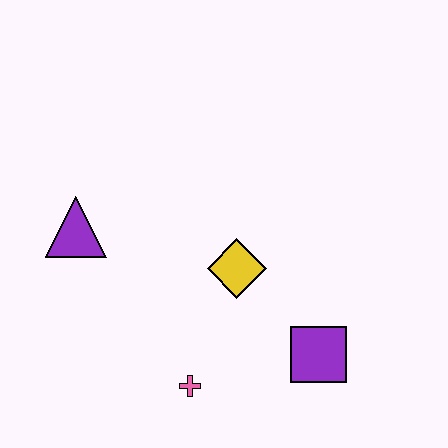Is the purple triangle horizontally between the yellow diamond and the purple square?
No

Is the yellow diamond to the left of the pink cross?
No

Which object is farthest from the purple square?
The purple triangle is farthest from the purple square.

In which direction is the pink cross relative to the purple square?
The pink cross is to the left of the purple square.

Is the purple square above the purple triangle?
No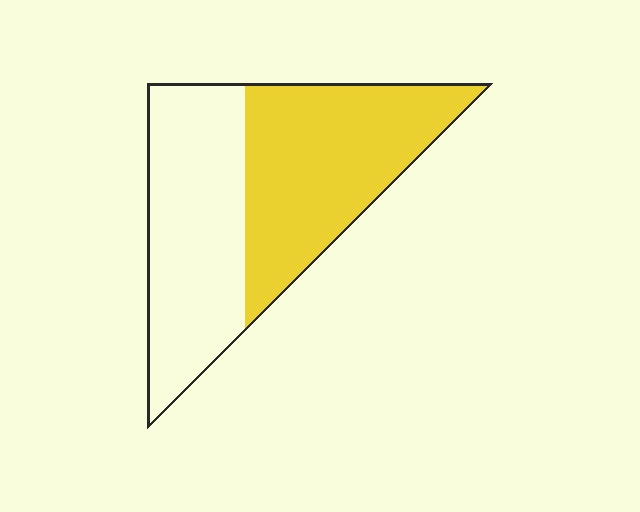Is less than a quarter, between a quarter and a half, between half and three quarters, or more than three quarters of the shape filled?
Between half and three quarters.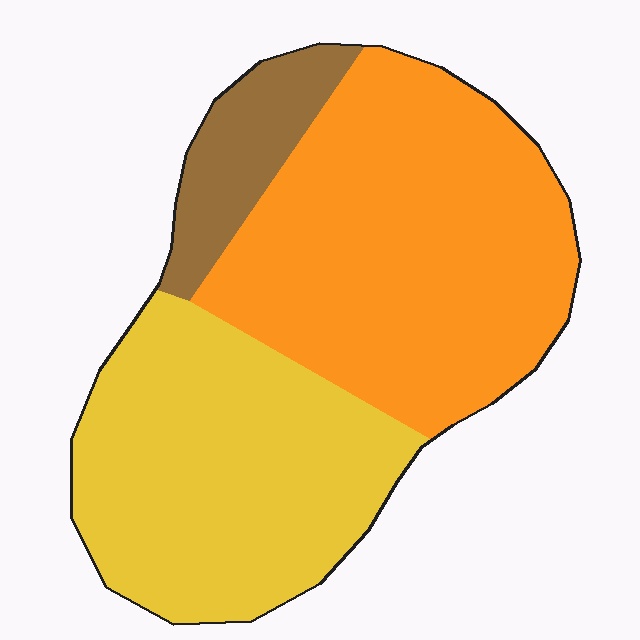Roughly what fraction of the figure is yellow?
Yellow takes up about two fifths (2/5) of the figure.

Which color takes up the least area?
Brown, at roughly 10%.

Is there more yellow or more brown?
Yellow.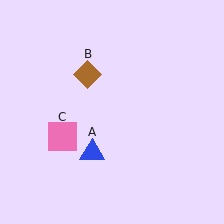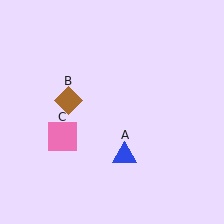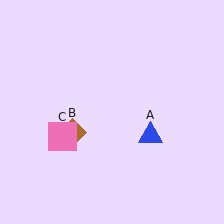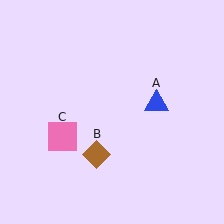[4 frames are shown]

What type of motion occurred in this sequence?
The blue triangle (object A), brown diamond (object B) rotated counterclockwise around the center of the scene.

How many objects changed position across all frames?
2 objects changed position: blue triangle (object A), brown diamond (object B).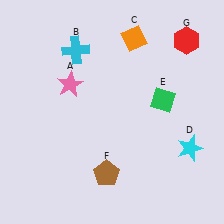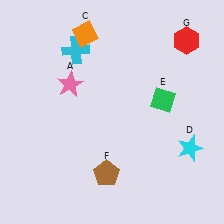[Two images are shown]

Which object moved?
The orange diamond (C) moved left.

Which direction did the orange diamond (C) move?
The orange diamond (C) moved left.